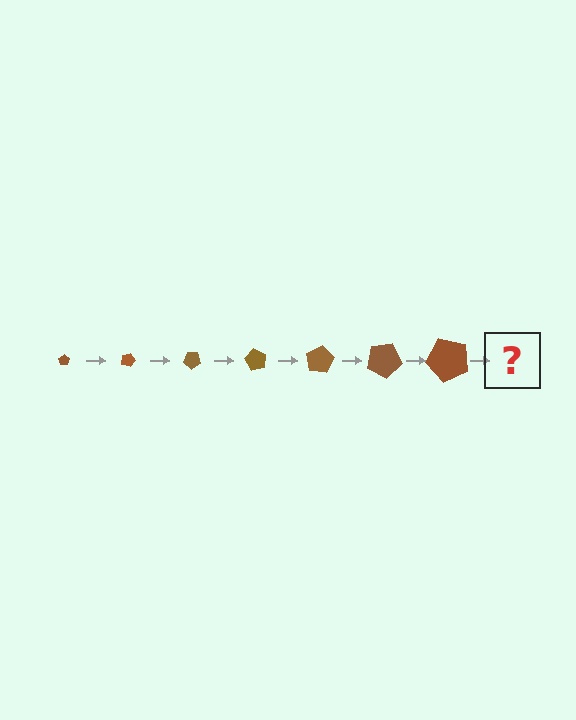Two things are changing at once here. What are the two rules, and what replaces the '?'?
The two rules are that the pentagon grows larger each step and it rotates 20 degrees each step. The '?' should be a pentagon, larger than the previous one and rotated 140 degrees from the start.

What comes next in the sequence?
The next element should be a pentagon, larger than the previous one and rotated 140 degrees from the start.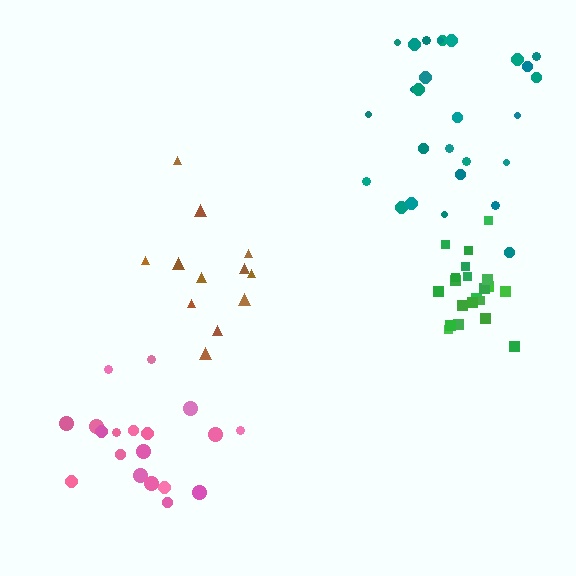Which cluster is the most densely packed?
Green.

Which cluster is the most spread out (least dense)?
Teal.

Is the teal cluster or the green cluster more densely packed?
Green.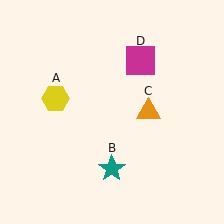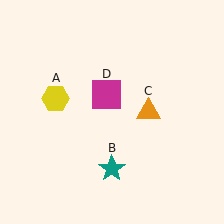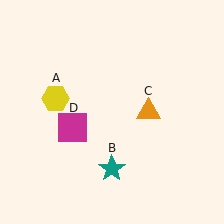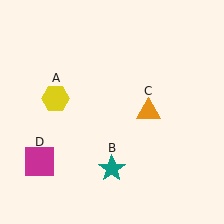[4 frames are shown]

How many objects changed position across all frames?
1 object changed position: magenta square (object D).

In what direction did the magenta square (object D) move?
The magenta square (object D) moved down and to the left.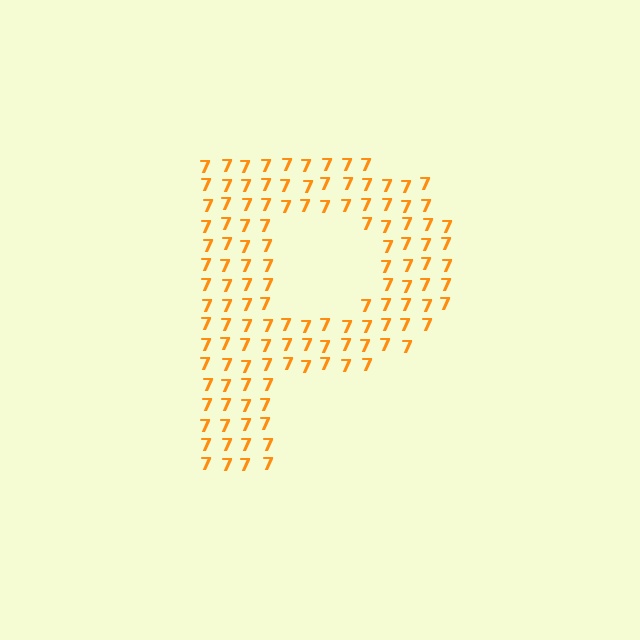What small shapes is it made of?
It is made of small digit 7's.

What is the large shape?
The large shape is the letter P.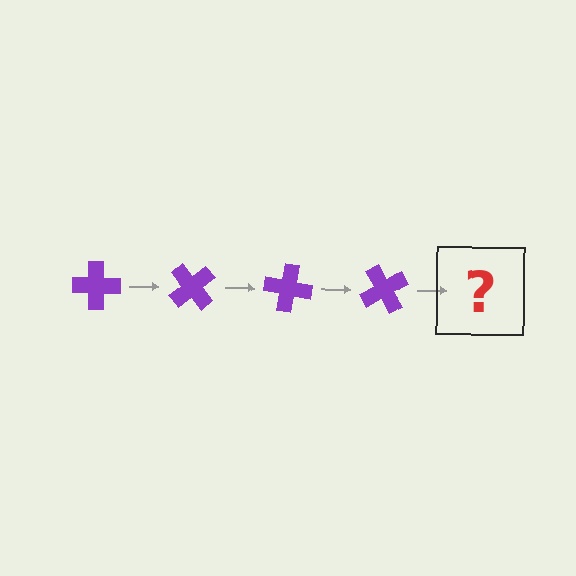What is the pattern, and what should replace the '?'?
The pattern is that the cross rotates 50 degrees each step. The '?' should be a purple cross rotated 200 degrees.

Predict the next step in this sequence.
The next step is a purple cross rotated 200 degrees.